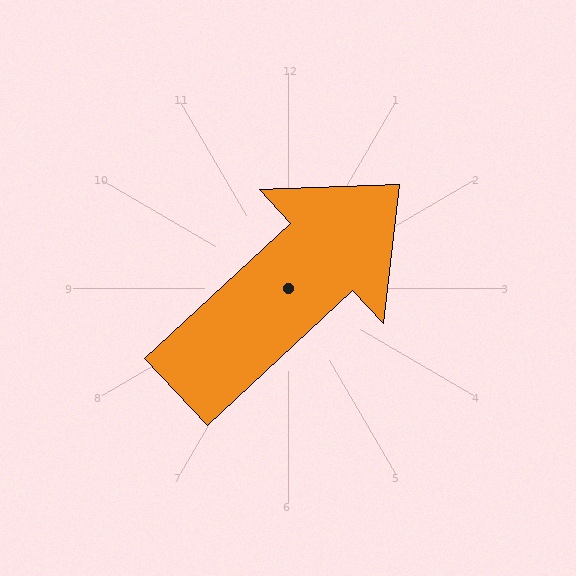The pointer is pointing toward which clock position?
Roughly 2 o'clock.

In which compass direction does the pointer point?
Northeast.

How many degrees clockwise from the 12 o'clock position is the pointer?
Approximately 47 degrees.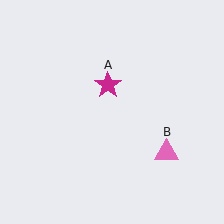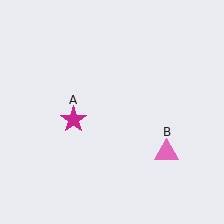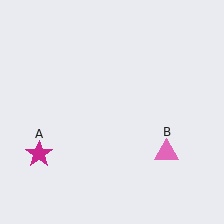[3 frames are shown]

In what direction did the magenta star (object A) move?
The magenta star (object A) moved down and to the left.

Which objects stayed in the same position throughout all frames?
Pink triangle (object B) remained stationary.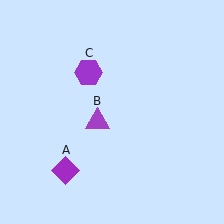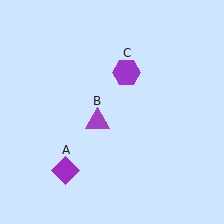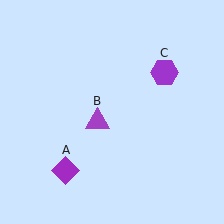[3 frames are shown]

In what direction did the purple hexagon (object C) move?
The purple hexagon (object C) moved right.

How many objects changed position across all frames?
1 object changed position: purple hexagon (object C).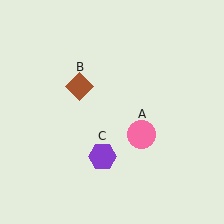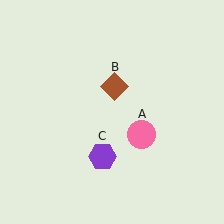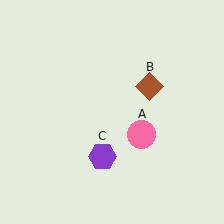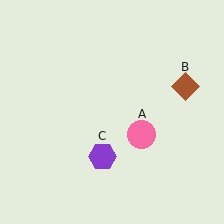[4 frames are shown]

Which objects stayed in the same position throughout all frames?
Pink circle (object A) and purple hexagon (object C) remained stationary.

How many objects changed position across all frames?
1 object changed position: brown diamond (object B).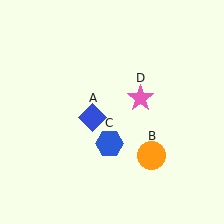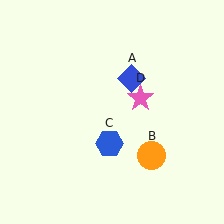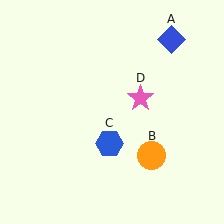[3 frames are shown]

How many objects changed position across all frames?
1 object changed position: blue diamond (object A).